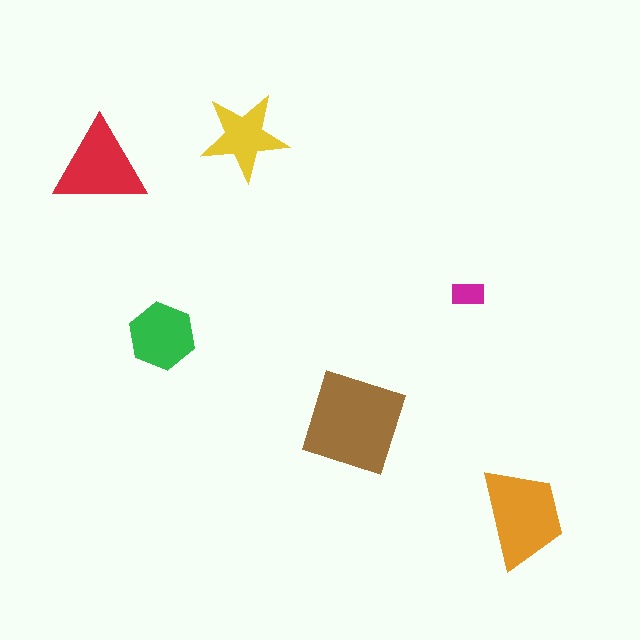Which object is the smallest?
The magenta rectangle.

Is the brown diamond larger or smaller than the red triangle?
Larger.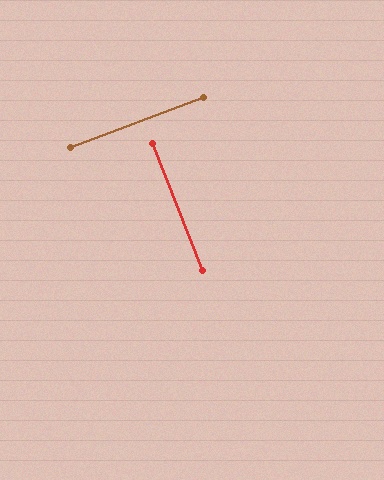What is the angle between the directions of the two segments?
Approximately 90 degrees.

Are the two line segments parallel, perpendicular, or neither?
Perpendicular — they meet at approximately 90°.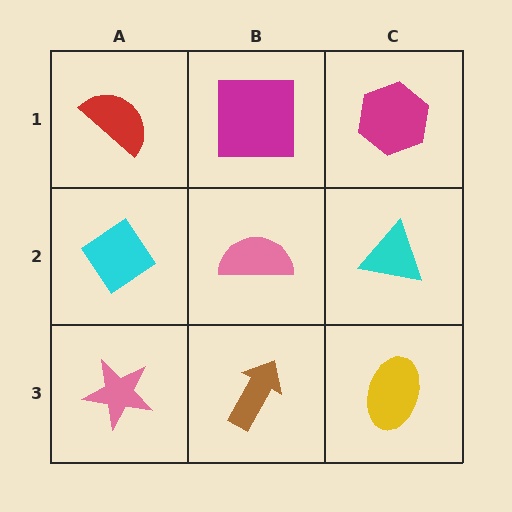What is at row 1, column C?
A magenta hexagon.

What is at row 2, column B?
A pink semicircle.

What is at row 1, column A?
A red semicircle.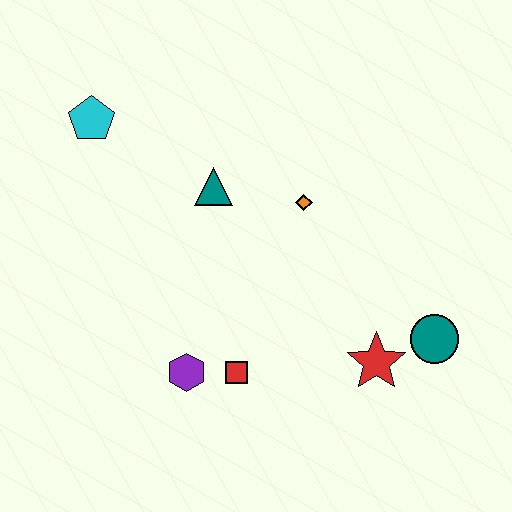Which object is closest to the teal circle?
The red star is closest to the teal circle.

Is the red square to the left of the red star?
Yes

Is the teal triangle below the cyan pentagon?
Yes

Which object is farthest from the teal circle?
The cyan pentagon is farthest from the teal circle.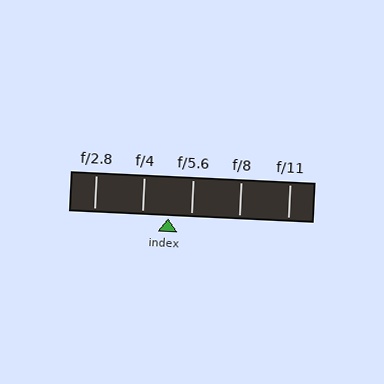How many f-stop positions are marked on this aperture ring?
There are 5 f-stop positions marked.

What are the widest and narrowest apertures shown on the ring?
The widest aperture shown is f/2.8 and the narrowest is f/11.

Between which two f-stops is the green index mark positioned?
The index mark is between f/4 and f/5.6.